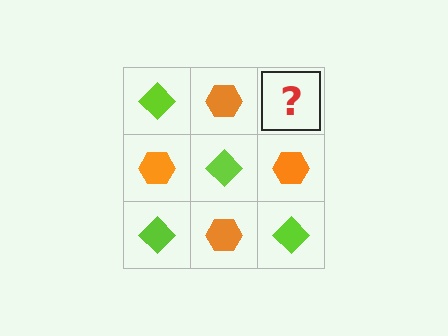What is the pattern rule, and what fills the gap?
The rule is that it alternates lime diamond and orange hexagon in a checkerboard pattern. The gap should be filled with a lime diamond.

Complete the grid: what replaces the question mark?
The question mark should be replaced with a lime diamond.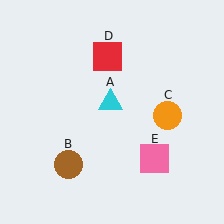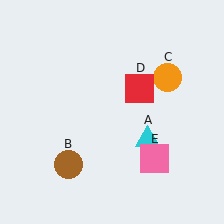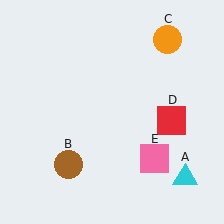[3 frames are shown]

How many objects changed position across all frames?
3 objects changed position: cyan triangle (object A), orange circle (object C), red square (object D).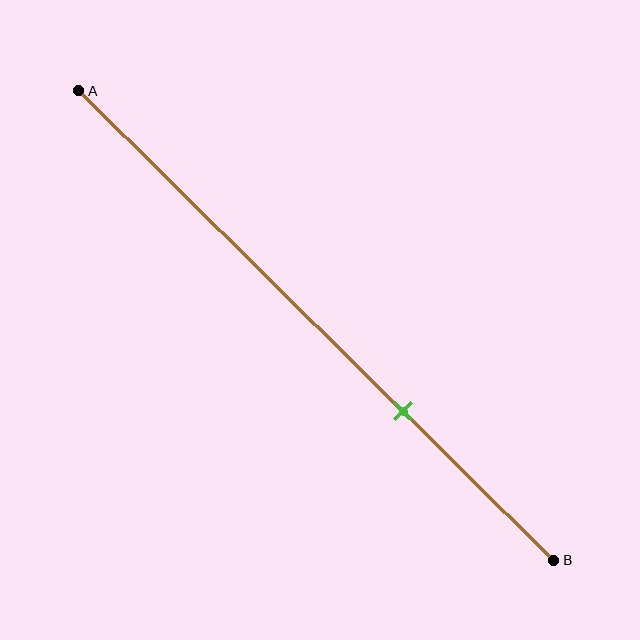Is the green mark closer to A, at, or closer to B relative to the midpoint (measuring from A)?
The green mark is closer to point B than the midpoint of segment AB.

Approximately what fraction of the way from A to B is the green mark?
The green mark is approximately 70% of the way from A to B.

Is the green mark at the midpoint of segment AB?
No, the mark is at about 70% from A, not at the 50% midpoint.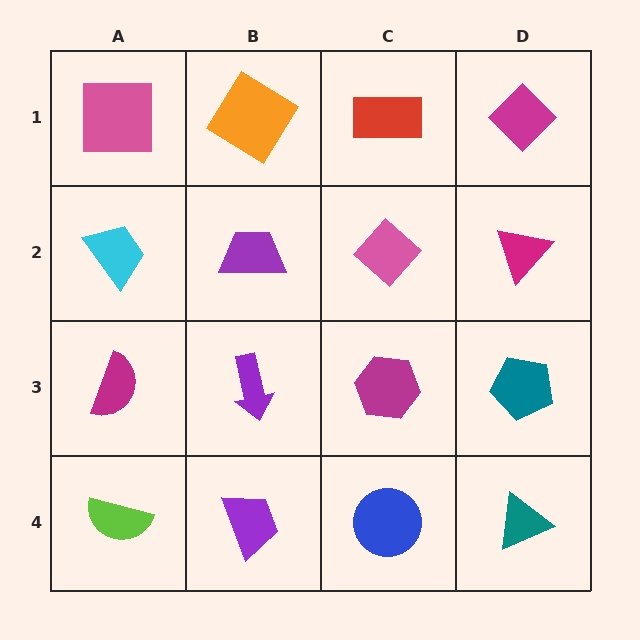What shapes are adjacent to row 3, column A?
A cyan trapezoid (row 2, column A), a lime semicircle (row 4, column A), a purple arrow (row 3, column B).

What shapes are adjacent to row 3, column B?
A purple trapezoid (row 2, column B), a purple trapezoid (row 4, column B), a magenta semicircle (row 3, column A), a magenta hexagon (row 3, column C).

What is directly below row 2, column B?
A purple arrow.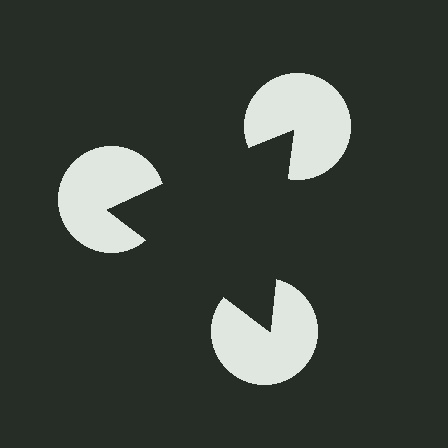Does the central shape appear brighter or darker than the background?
It typically appears slightly darker than the background, even though no actual brightness change is drawn.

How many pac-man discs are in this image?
There are 3 — one at each vertex of the illusory triangle.